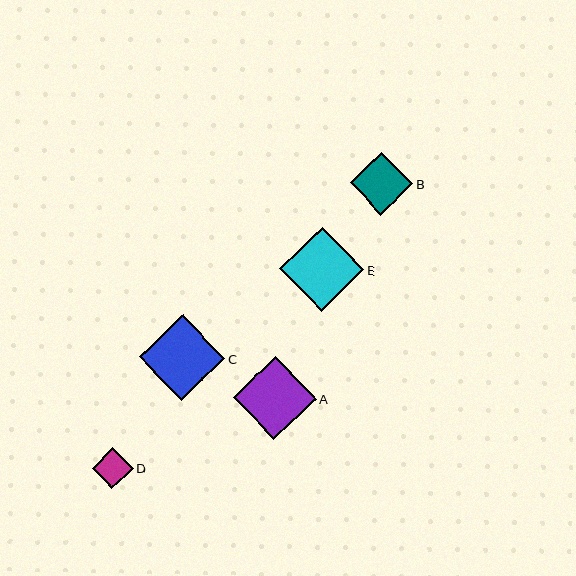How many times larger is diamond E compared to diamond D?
Diamond E is approximately 2.1 times the size of diamond D.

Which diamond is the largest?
Diamond C is the largest with a size of approximately 86 pixels.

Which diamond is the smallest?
Diamond D is the smallest with a size of approximately 41 pixels.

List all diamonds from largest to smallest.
From largest to smallest: C, E, A, B, D.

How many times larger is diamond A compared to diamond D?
Diamond A is approximately 2.0 times the size of diamond D.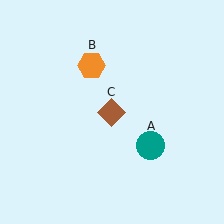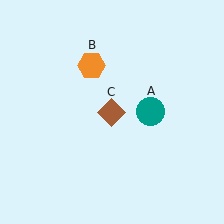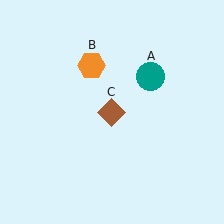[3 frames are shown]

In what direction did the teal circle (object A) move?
The teal circle (object A) moved up.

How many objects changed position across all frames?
1 object changed position: teal circle (object A).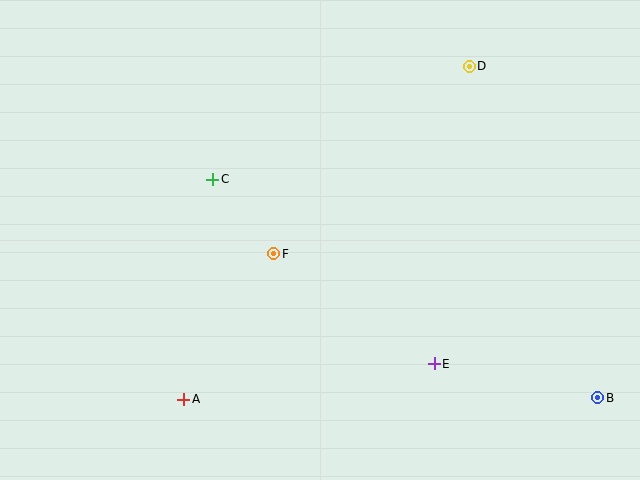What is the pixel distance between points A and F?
The distance between A and F is 171 pixels.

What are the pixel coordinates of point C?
Point C is at (213, 179).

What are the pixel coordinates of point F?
Point F is at (274, 254).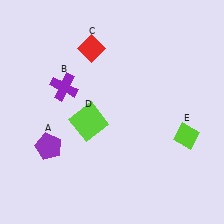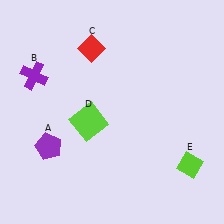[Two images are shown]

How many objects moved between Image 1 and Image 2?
2 objects moved between the two images.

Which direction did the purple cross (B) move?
The purple cross (B) moved left.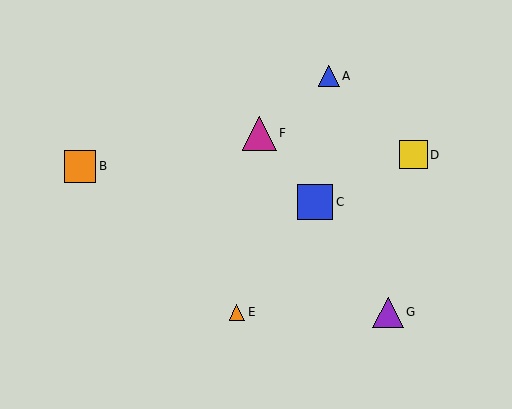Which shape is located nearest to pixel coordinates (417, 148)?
The yellow square (labeled D) at (414, 155) is nearest to that location.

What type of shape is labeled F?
Shape F is a magenta triangle.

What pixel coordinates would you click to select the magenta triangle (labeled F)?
Click at (259, 133) to select the magenta triangle F.